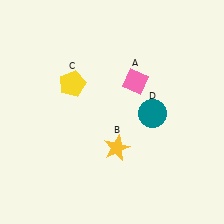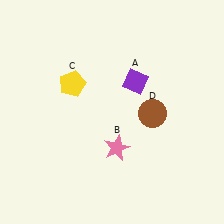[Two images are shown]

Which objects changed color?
A changed from pink to purple. B changed from yellow to pink. D changed from teal to brown.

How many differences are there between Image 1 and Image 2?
There are 3 differences between the two images.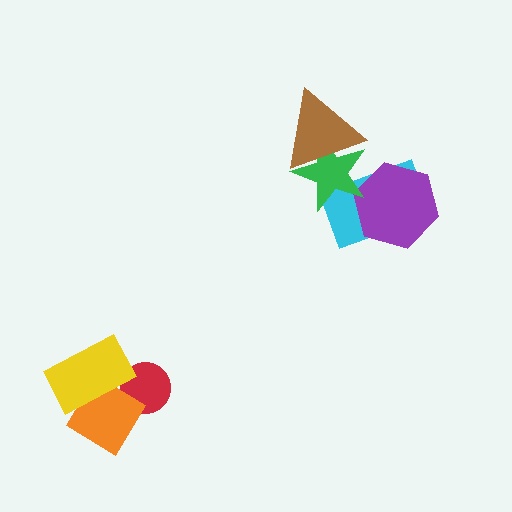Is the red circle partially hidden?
Yes, it is partially covered by another shape.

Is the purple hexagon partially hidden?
Yes, it is partially covered by another shape.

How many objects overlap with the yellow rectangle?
2 objects overlap with the yellow rectangle.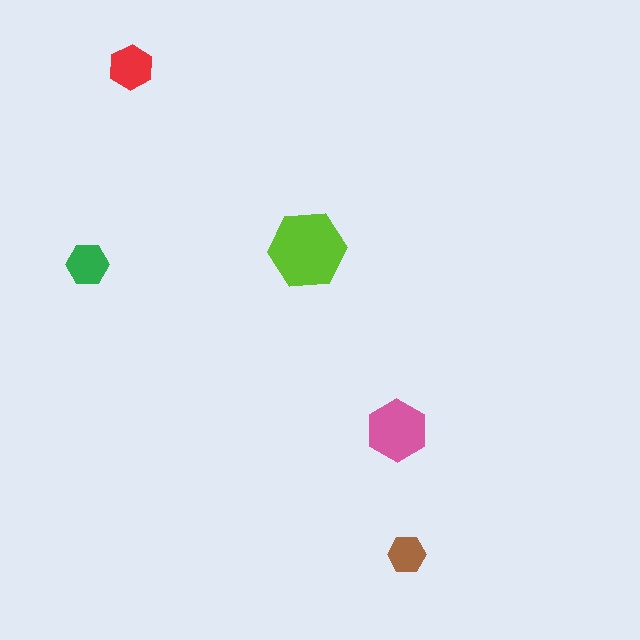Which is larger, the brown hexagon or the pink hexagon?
The pink one.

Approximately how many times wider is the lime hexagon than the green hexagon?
About 2 times wider.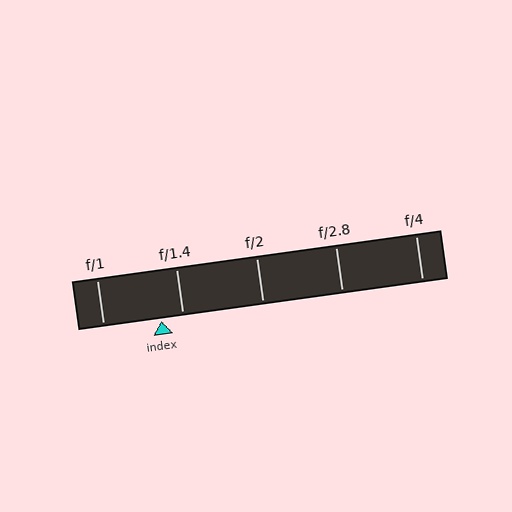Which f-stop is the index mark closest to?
The index mark is closest to f/1.4.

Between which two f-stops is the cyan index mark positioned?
The index mark is between f/1 and f/1.4.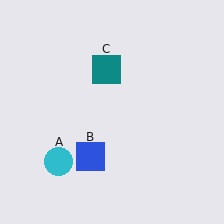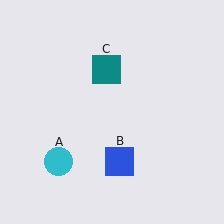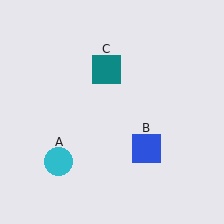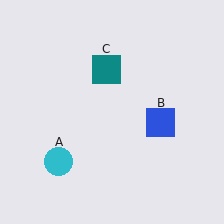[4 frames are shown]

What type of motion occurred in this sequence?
The blue square (object B) rotated counterclockwise around the center of the scene.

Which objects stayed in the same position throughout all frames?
Cyan circle (object A) and teal square (object C) remained stationary.